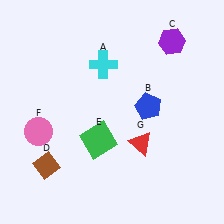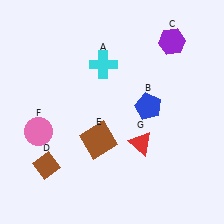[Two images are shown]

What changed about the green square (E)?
In Image 1, E is green. In Image 2, it changed to brown.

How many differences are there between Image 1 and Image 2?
There is 1 difference between the two images.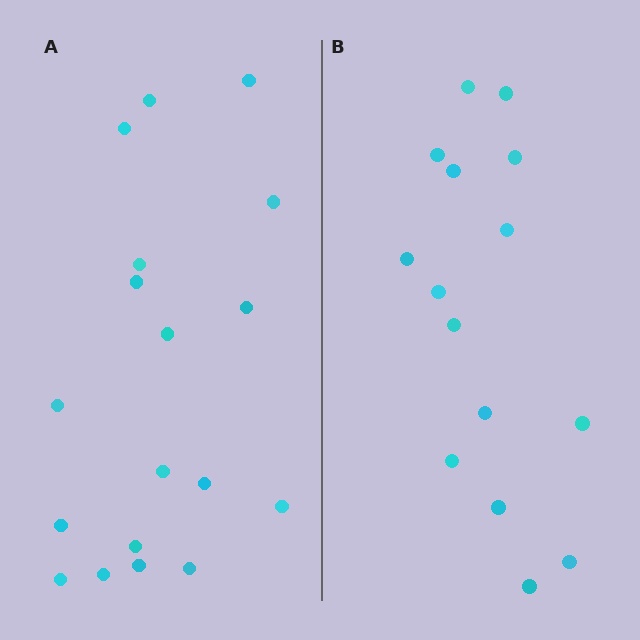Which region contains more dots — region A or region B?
Region A (the left region) has more dots.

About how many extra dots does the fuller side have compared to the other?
Region A has just a few more — roughly 2 or 3 more dots than region B.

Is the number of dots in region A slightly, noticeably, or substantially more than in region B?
Region A has only slightly more — the two regions are fairly close. The ratio is roughly 1.2 to 1.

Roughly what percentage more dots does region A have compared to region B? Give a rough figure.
About 20% more.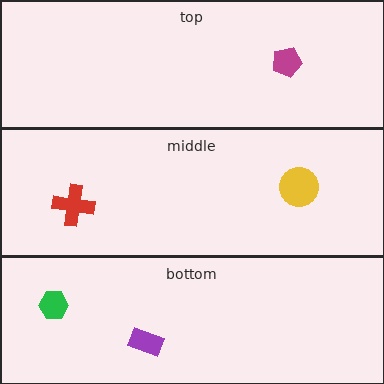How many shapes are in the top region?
1.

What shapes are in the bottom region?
The green hexagon, the purple rectangle.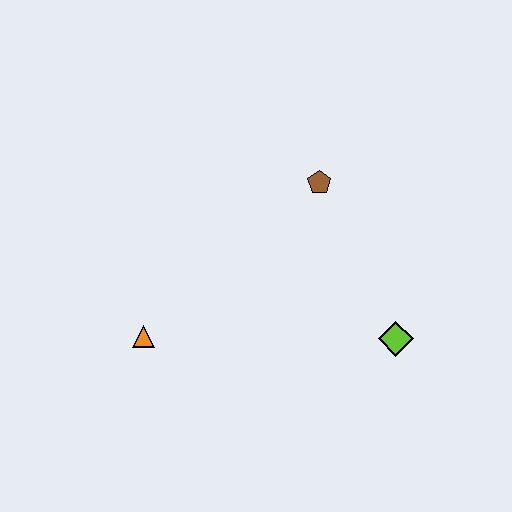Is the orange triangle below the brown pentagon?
Yes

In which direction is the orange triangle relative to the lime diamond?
The orange triangle is to the left of the lime diamond.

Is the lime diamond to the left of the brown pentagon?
No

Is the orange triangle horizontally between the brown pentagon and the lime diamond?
No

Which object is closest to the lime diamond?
The brown pentagon is closest to the lime diamond.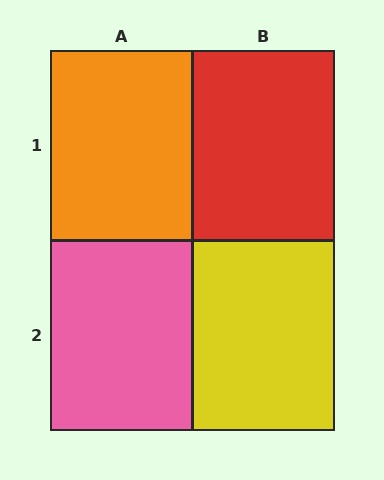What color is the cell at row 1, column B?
Red.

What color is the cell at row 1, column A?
Orange.